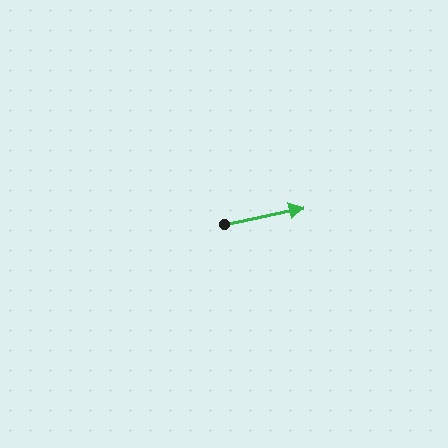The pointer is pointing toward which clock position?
Roughly 3 o'clock.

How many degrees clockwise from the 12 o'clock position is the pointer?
Approximately 78 degrees.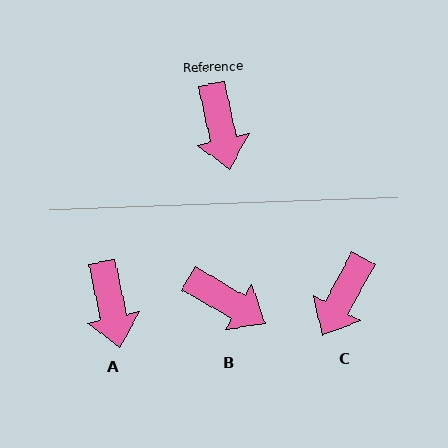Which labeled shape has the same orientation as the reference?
A.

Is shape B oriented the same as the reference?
No, it is off by about 48 degrees.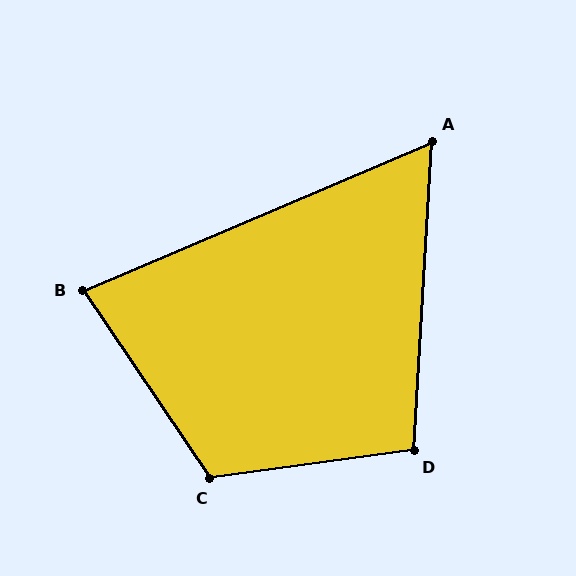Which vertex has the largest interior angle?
C, at approximately 116 degrees.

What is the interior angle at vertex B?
Approximately 79 degrees (acute).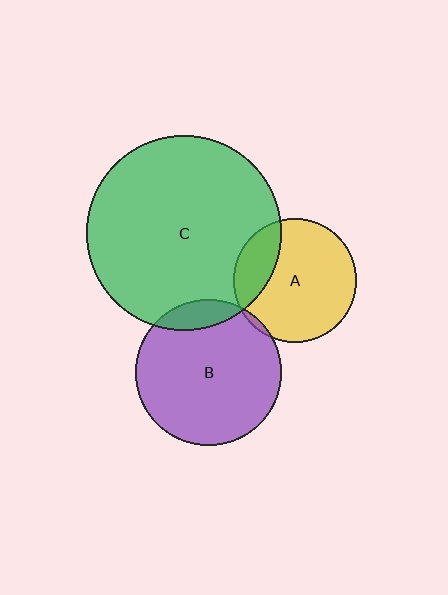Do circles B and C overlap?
Yes.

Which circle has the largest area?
Circle C (green).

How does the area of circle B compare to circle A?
Approximately 1.4 times.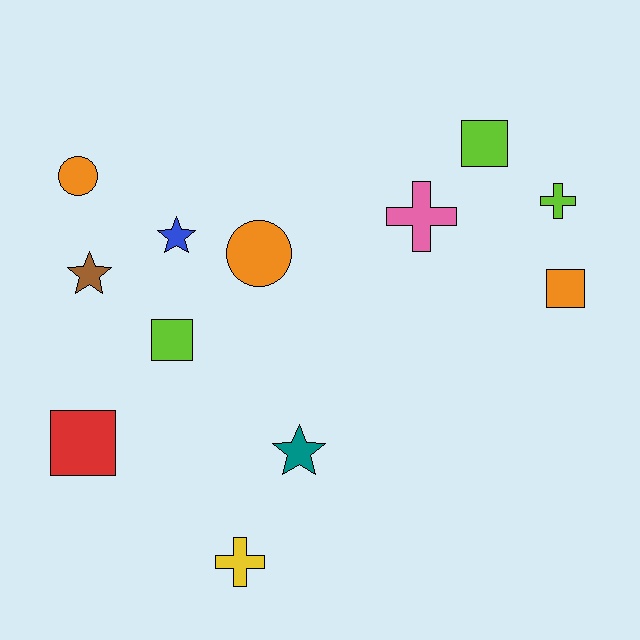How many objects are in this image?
There are 12 objects.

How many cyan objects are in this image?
There are no cyan objects.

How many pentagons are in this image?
There are no pentagons.